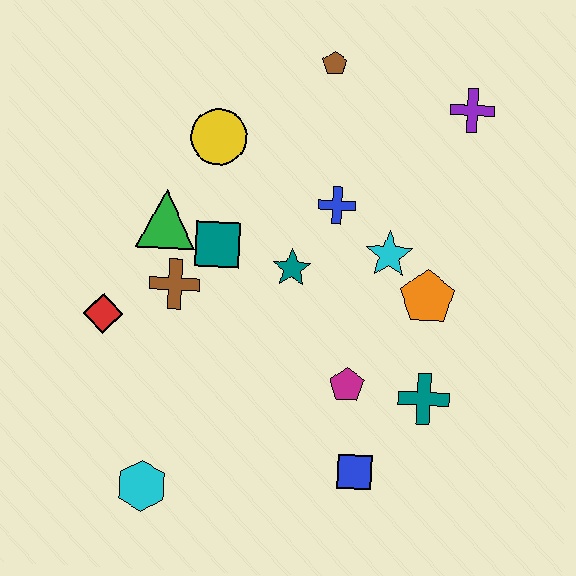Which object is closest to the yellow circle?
The green triangle is closest to the yellow circle.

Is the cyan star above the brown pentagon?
No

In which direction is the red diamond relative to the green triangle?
The red diamond is below the green triangle.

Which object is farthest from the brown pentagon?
The cyan hexagon is farthest from the brown pentagon.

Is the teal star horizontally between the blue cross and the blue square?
No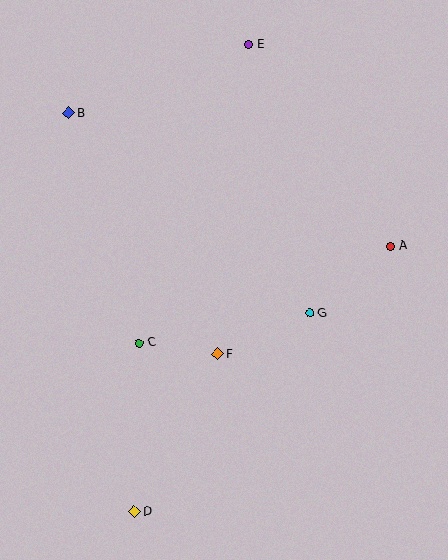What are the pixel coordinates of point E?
Point E is at (249, 44).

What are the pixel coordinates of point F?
Point F is at (218, 354).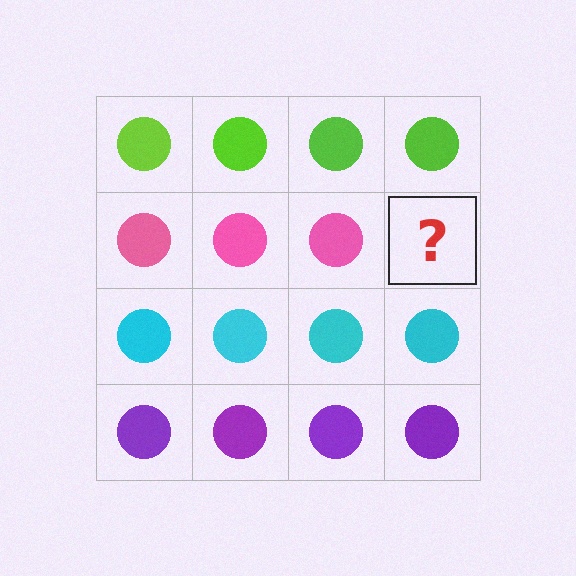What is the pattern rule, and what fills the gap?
The rule is that each row has a consistent color. The gap should be filled with a pink circle.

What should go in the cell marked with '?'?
The missing cell should contain a pink circle.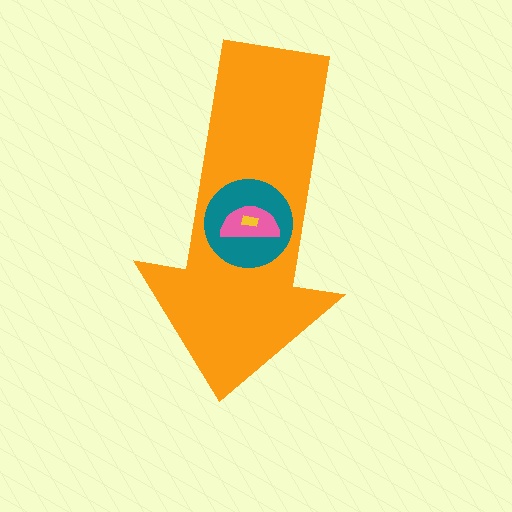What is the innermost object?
The yellow rectangle.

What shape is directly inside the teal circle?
The pink semicircle.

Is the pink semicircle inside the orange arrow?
Yes.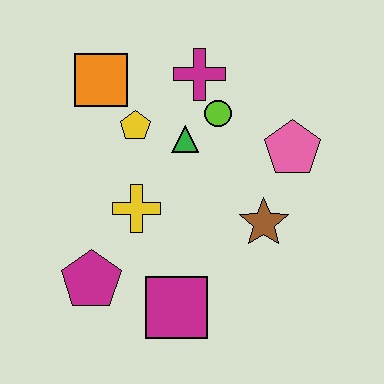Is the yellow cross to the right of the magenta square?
No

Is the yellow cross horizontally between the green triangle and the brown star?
No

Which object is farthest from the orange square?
The magenta square is farthest from the orange square.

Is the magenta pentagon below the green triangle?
Yes